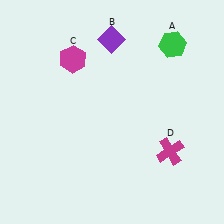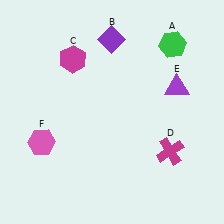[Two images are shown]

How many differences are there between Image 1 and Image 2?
There are 2 differences between the two images.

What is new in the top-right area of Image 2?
A purple triangle (E) was added in the top-right area of Image 2.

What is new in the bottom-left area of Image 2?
A pink hexagon (F) was added in the bottom-left area of Image 2.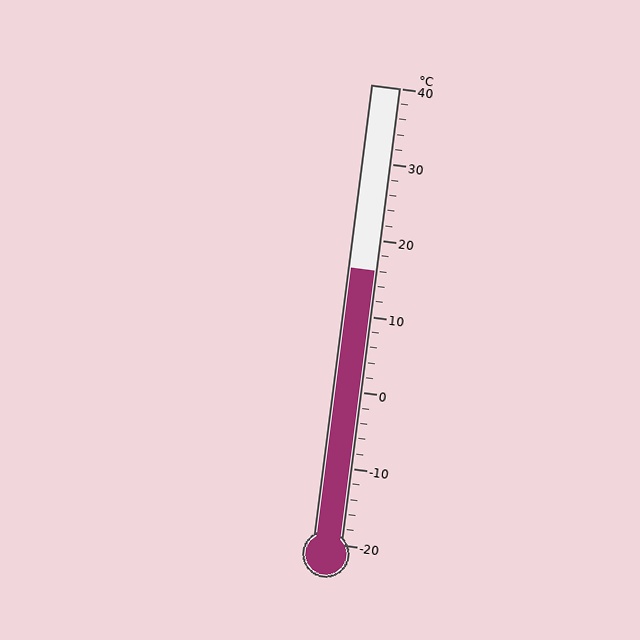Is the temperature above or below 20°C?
The temperature is below 20°C.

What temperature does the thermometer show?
The thermometer shows approximately 16°C.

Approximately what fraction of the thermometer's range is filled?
The thermometer is filled to approximately 60% of its range.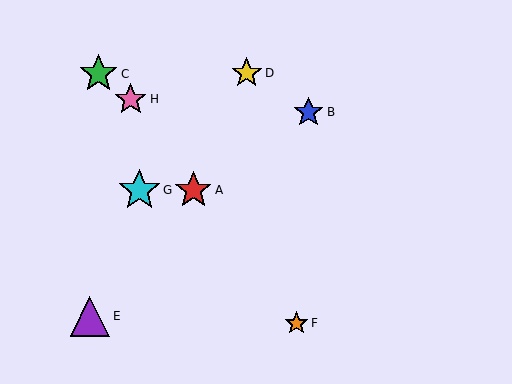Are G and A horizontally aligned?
Yes, both are at y≈190.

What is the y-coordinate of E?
Object E is at y≈316.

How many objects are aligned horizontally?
2 objects (A, G) are aligned horizontally.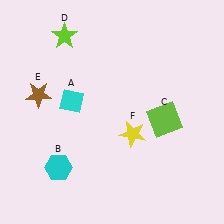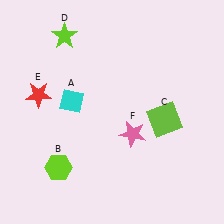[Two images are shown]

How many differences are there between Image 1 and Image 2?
There are 3 differences between the two images.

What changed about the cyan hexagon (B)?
In Image 1, B is cyan. In Image 2, it changed to lime.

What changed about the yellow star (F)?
In Image 1, F is yellow. In Image 2, it changed to pink.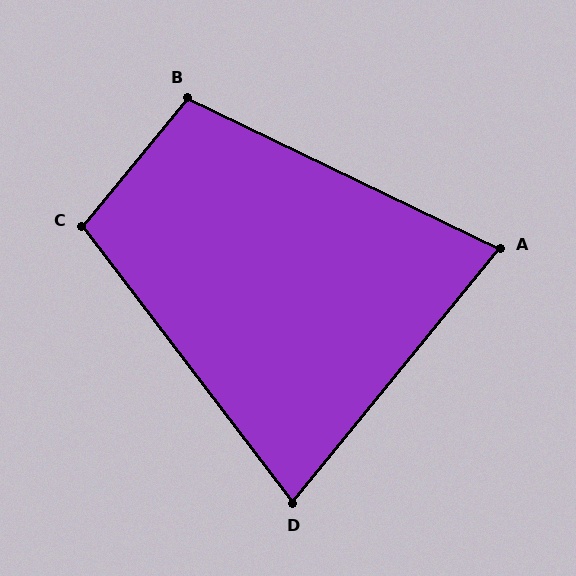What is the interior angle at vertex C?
Approximately 103 degrees (obtuse).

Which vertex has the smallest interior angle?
D, at approximately 77 degrees.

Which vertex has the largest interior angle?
B, at approximately 103 degrees.